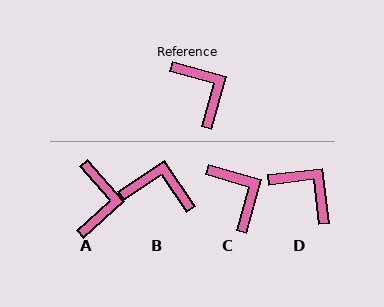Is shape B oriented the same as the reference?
No, it is off by about 49 degrees.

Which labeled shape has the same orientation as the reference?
C.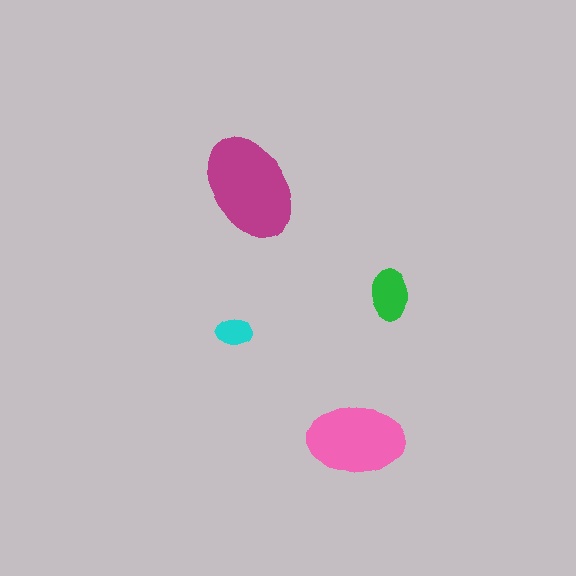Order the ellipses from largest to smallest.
the magenta one, the pink one, the green one, the cyan one.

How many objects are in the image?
There are 4 objects in the image.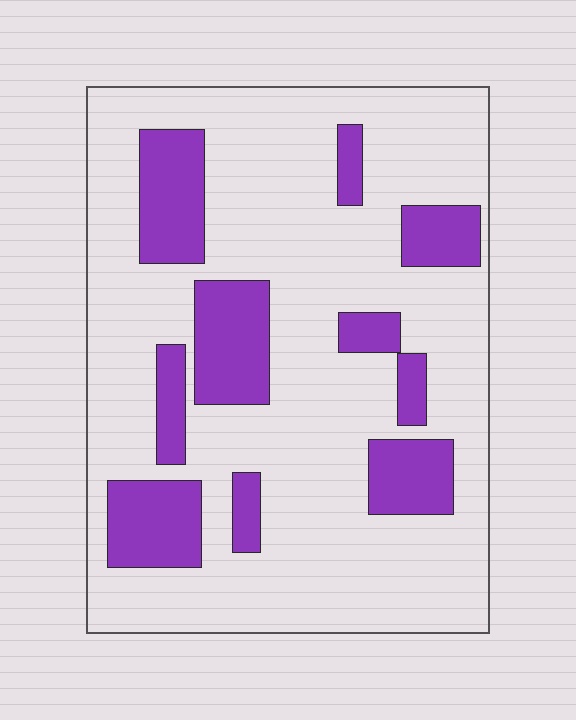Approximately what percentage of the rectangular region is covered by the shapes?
Approximately 25%.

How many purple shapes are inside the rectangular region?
10.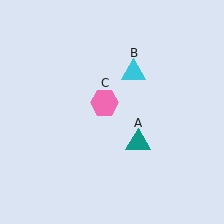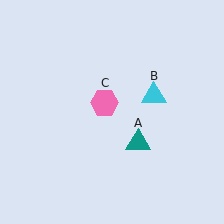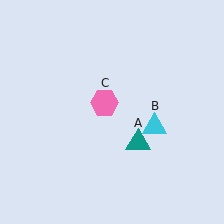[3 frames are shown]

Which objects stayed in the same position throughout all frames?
Teal triangle (object A) and pink hexagon (object C) remained stationary.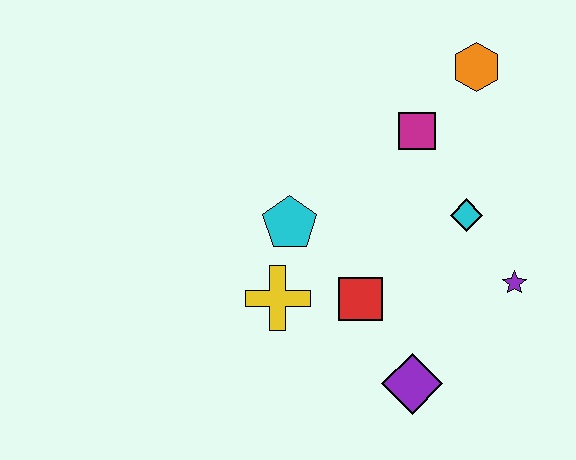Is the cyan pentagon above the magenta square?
No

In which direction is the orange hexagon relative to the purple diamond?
The orange hexagon is above the purple diamond.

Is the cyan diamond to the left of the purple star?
Yes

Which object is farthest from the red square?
The orange hexagon is farthest from the red square.